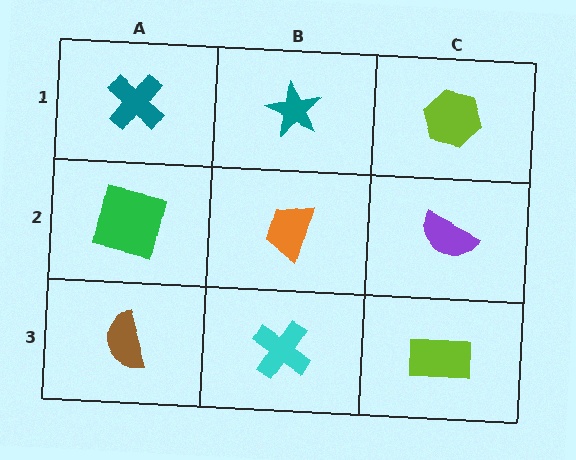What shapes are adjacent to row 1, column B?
An orange trapezoid (row 2, column B), a teal cross (row 1, column A), a lime hexagon (row 1, column C).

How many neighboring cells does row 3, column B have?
3.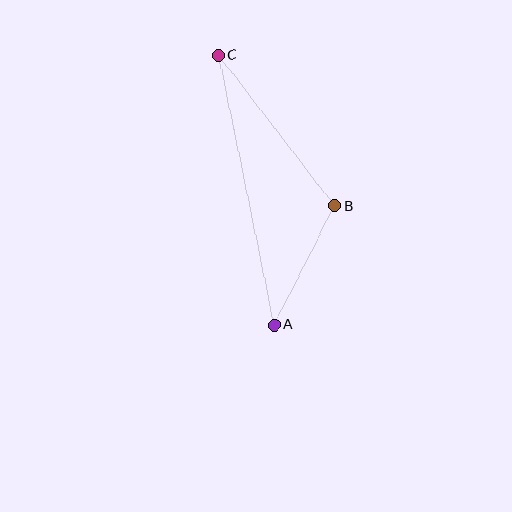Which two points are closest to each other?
Points A and B are closest to each other.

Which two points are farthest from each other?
Points A and C are farthest from each other.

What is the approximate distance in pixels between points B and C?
The distance between B and C is approximately 190 pixels.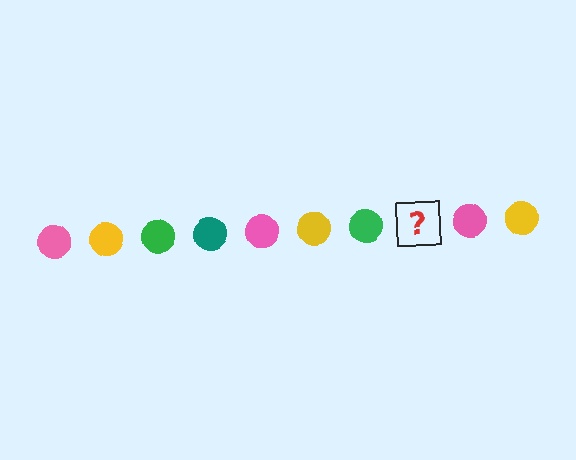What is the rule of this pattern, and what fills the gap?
The rule is that the pattern cycles through pink, yellow, green, teal circles. The gap should be filled with a teal circle.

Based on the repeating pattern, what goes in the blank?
The blank should be a teal circle.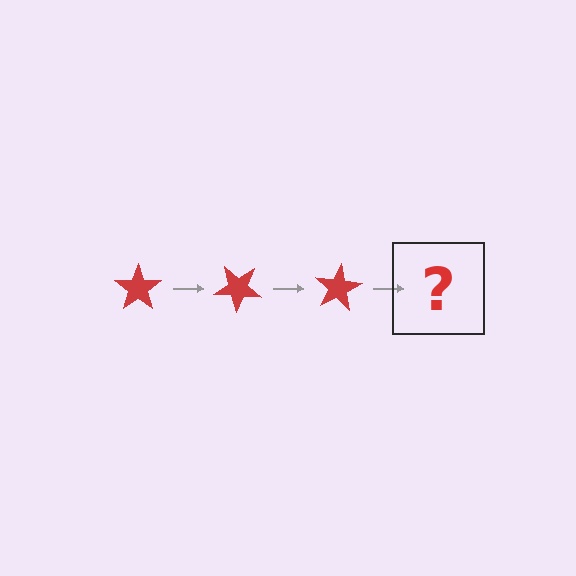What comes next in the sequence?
The next element should be a red star rotated 120 degrees.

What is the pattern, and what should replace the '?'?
The pattern is that the star rotates 40 degrees each step. The '?' should be a red star rotated 120 degrees.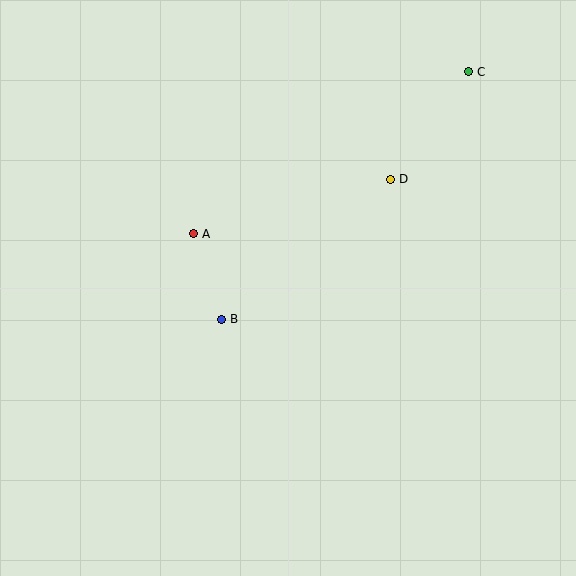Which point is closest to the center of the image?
Point B at (222, 319) is closest to the center.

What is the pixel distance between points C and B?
The distance between C and B is 349 pixels.